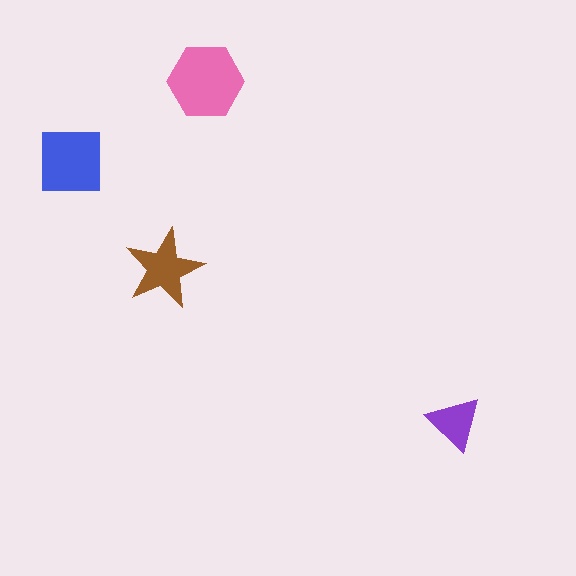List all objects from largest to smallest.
The pink hexagon, the blue square, the brown star, the purple triangle.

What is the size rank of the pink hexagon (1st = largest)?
1st.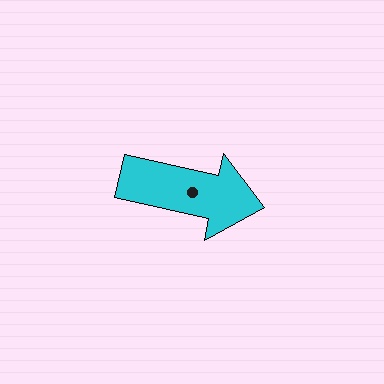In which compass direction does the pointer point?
East.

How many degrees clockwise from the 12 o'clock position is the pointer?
Approximately 102 degrees.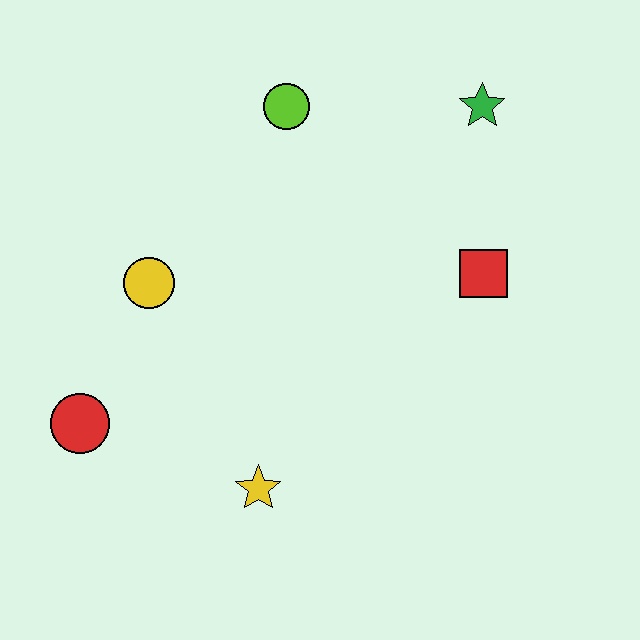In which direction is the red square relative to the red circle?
The red square is to the right of the red circle.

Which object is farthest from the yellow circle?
The green star is farthest from the yellow circle.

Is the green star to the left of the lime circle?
No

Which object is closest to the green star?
The red square is closest to the green star.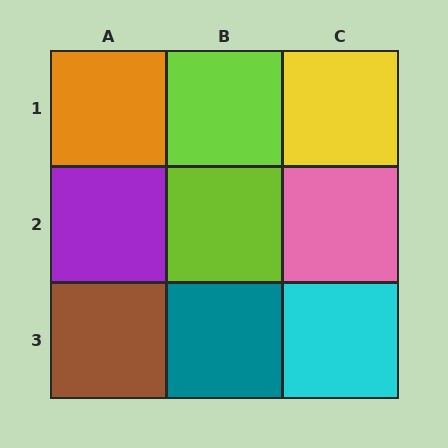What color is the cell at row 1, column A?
Orange.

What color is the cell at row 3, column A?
Brown.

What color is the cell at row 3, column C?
Cyan.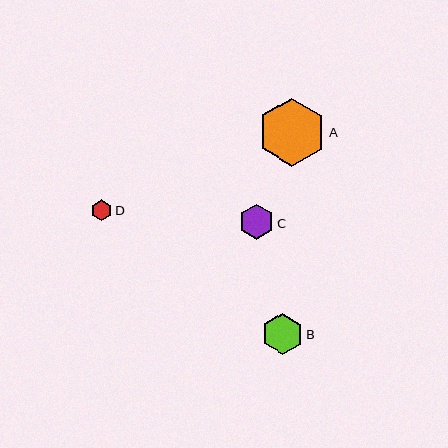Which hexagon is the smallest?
Hexagon D is the smallest with a size of approximately 21 pixels.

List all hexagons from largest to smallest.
From largest to smallest: A, B, C, D.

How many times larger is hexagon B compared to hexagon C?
Hexagon B is approximately 1.2 times the size of hexagon C.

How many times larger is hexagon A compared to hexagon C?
Hexagon A is approximately 2.0 times the size of hexagon C.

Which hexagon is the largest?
Hexagon A is the largest with a size of approximately 68 pixels.